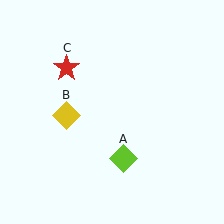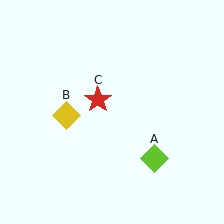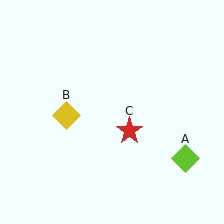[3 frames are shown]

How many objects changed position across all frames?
2 objects changed position: lime diamond (object A), red star (object C).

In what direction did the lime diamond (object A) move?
The lime diamond (object A) moved right.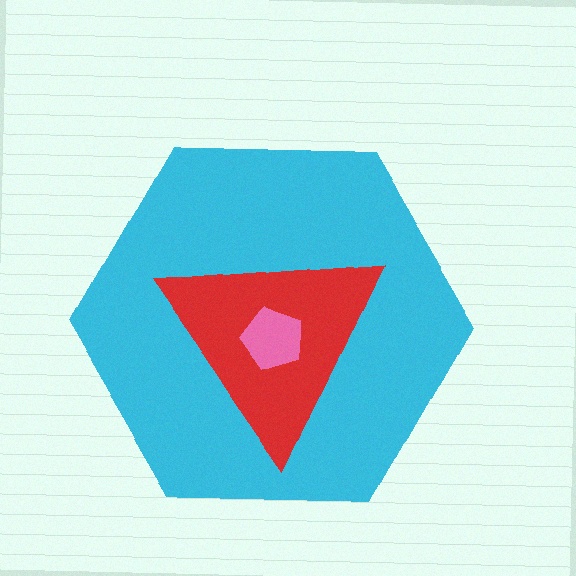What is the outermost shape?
The cyan hexagon.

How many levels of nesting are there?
3.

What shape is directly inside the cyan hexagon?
The red triangle.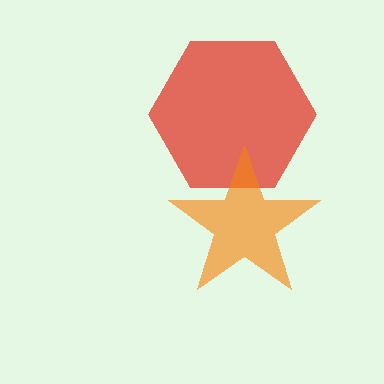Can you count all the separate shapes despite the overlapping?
Yes, there are 2 separate shapes.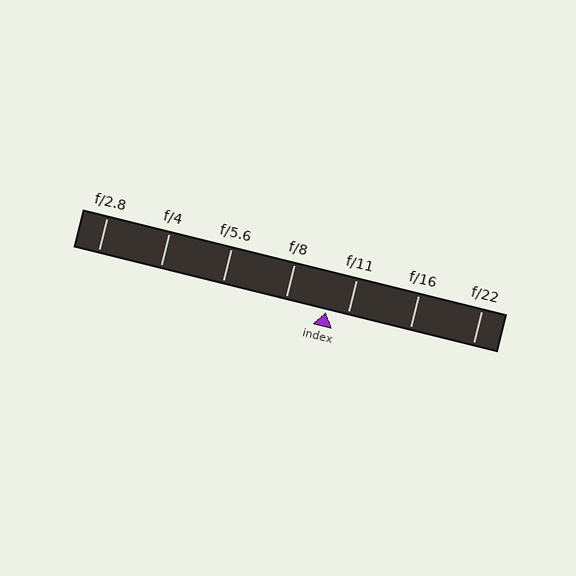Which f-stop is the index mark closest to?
The index mark is closest to f/11.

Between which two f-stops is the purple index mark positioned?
The index mark is between f/8 and f/11.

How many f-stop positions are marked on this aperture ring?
There are 7 f-stop positions marked.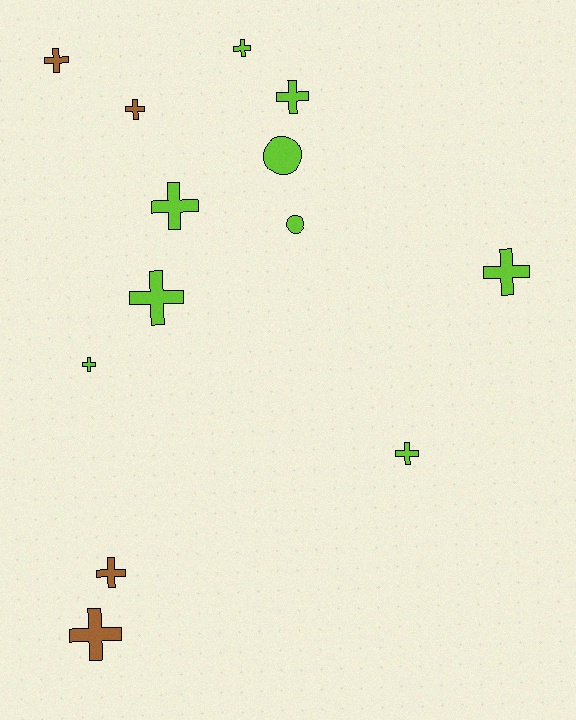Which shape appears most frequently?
Cross, with 11 objects.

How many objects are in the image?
There are 13 objects.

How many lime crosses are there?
There are 7 lime crosses.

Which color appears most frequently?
Lime, with 9 objects.